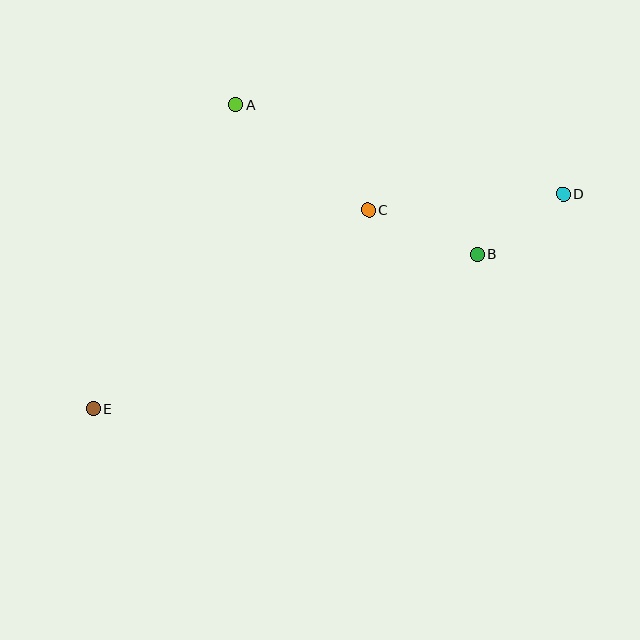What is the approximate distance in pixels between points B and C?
The distance between B and C is approximately 117 pixels.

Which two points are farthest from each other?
Points D and E are farthest from each other.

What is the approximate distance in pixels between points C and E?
The distance between C and E is approximately 340 pixels.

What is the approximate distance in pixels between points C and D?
The distance between C and D is approximately 196 pixels.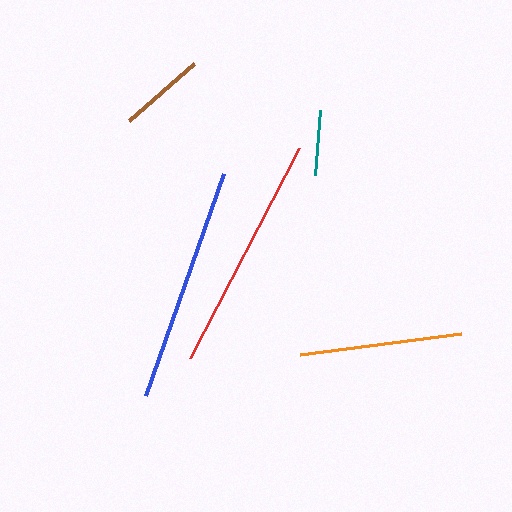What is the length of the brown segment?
The brown segment is approximately 86 pixels long.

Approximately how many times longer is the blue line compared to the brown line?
The blue line is approximately 2.7 times the length of the brown line.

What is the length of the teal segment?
The teal segment is approximately 66 pixels long.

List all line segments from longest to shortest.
From longest to shortest: red, blue, orange, brown, teal.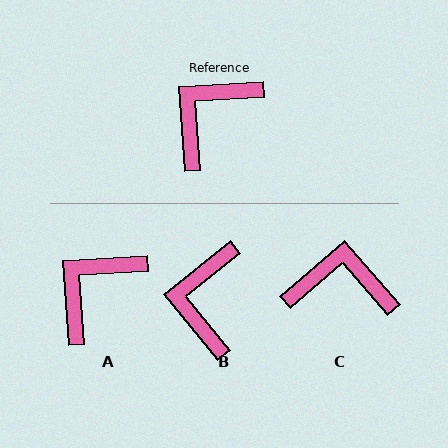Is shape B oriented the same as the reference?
No, it is off by about 36 degrees.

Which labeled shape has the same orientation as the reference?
A.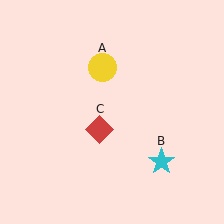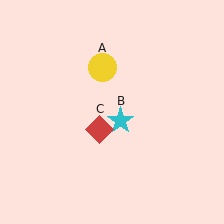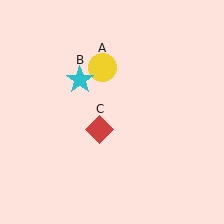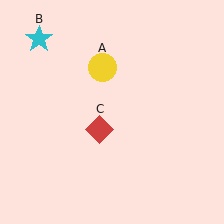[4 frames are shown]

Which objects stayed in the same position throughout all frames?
Yellow circle (object A) and red diamond (object C) remained stationary.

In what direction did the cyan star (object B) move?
The cyan star (object B) moved up and to the left.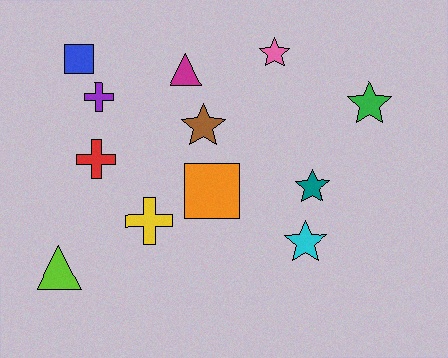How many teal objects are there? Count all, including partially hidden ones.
There is 1 teal object.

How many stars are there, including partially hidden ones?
There are 5 stars.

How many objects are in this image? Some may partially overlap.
There are 12 objects.